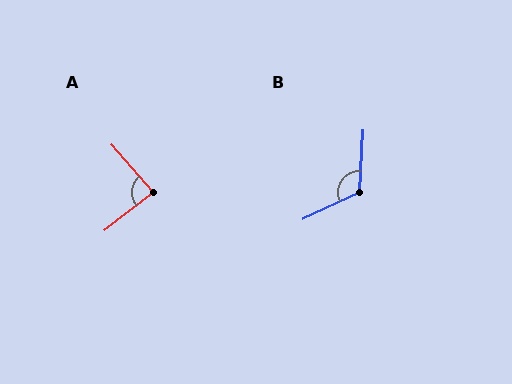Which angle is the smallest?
A, at approximately 87 degrees.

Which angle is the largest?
B, at approximately 118 degrees.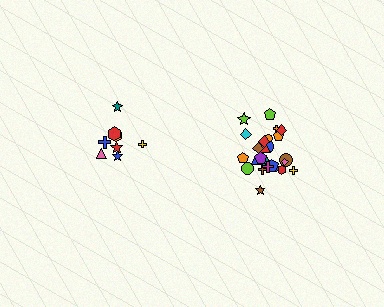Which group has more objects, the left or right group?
The right group.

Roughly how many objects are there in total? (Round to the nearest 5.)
Roughly 35 objects in total.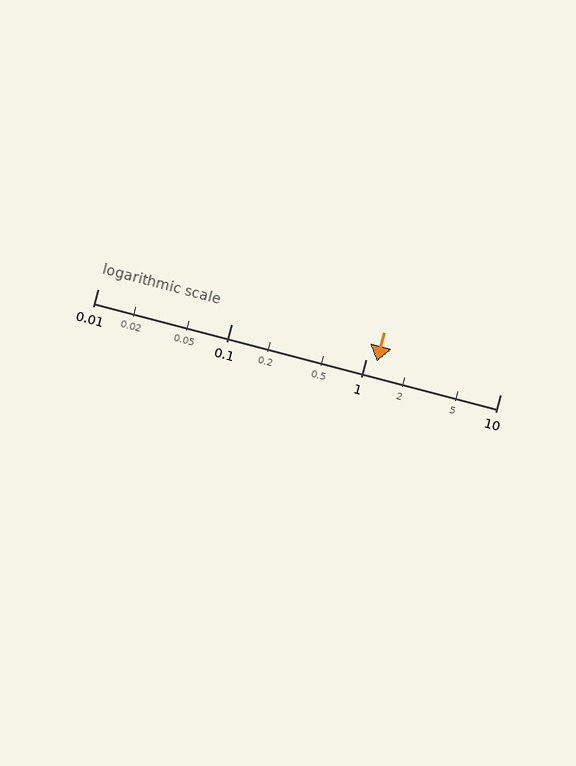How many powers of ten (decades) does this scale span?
The scale spans 3 decades, from 0.01 to 10.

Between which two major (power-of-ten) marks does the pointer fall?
The pointer is between 1 and 10.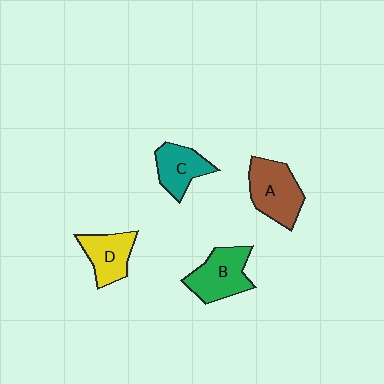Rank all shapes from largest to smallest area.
From largest to smallest: A (brown), B (green), D (yellow), C (teal).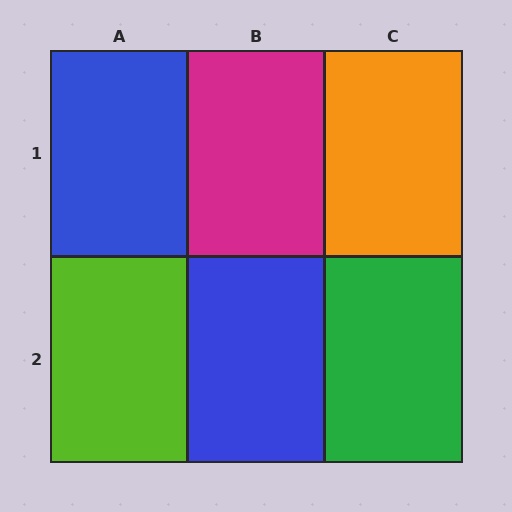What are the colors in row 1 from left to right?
Blue, magenta, orange.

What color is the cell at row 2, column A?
Lime.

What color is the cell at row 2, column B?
Blue.